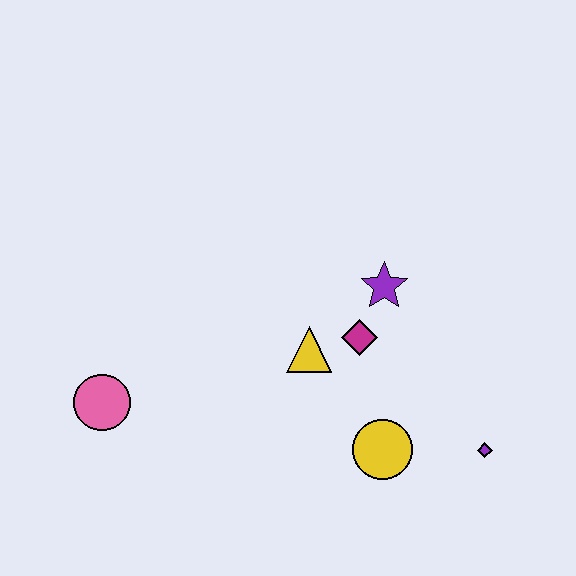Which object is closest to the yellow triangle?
The magenta diamond is closest to the yellow triangle.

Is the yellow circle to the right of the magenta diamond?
Yes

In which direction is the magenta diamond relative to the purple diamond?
The magenta diamond is to the left of the purple diamond.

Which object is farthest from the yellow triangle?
The pink circle is farthest from the yellow triangle.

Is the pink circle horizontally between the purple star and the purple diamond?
No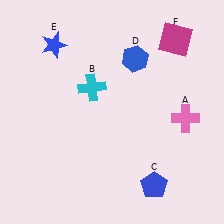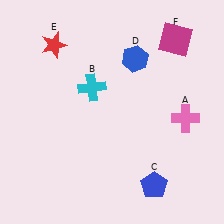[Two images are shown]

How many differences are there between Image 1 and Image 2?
There is 1 difference between the two images.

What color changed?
The star (E) changed from blue in Image 1 to red in Image 2.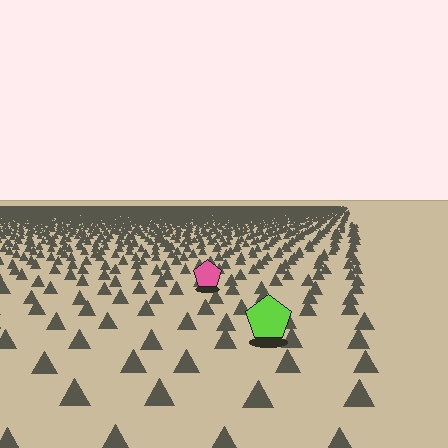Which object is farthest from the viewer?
The pink pentagon is farthest from the viewer. It appears smaller and the ground texture around it is denser.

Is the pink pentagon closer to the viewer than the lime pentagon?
No. The lime pentagon is closer — you can tell from the texture gradient: the ground texture is coarser near it.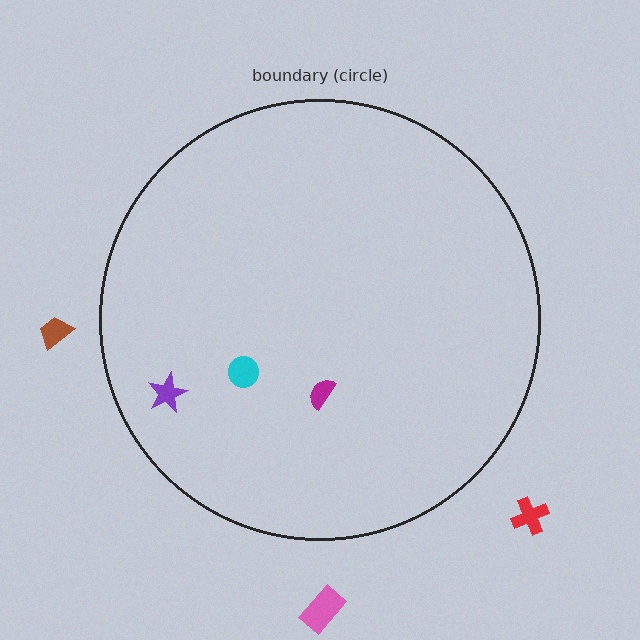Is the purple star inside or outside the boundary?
Inside.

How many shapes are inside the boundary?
3 inside, 3 outside.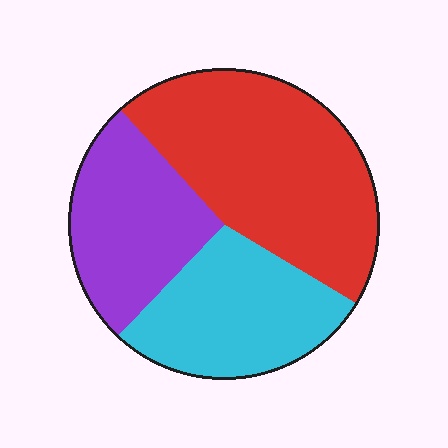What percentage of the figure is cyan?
Cyan takes up between a quarter and a half of the figure.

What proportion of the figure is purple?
Purple takes up between a quarter and a half of the figure.